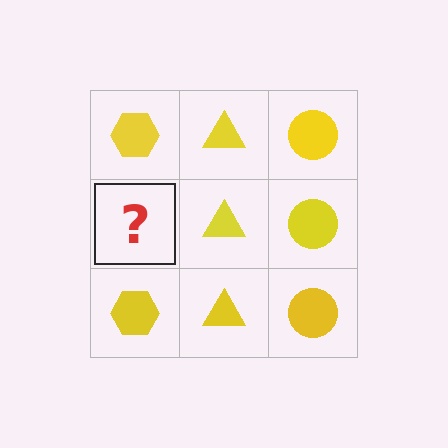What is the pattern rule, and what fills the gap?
The rule is that each column has a consistent shape. The gap should be filled with a yellow hexagon.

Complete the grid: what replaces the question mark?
The question mark should be replaced with a yellow hexagon.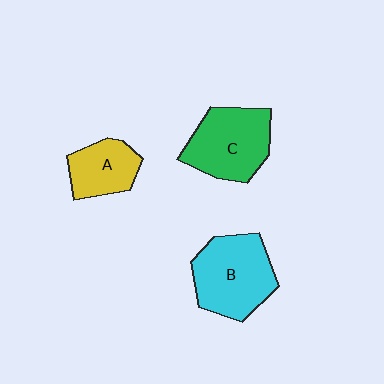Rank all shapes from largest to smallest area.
From largest to smallest: B (cyan), C (green), A (yellow).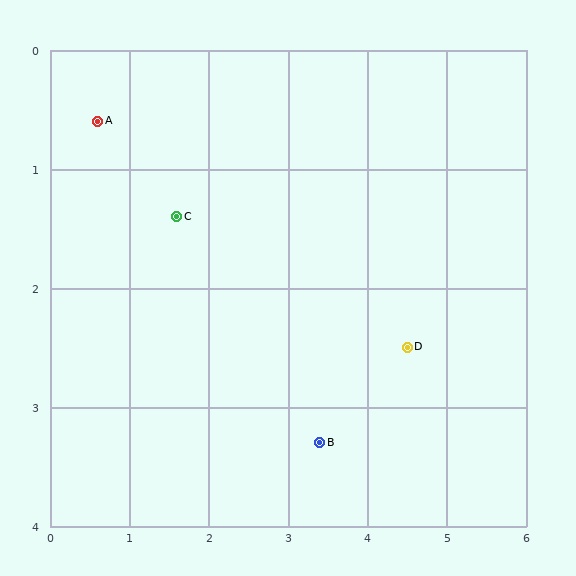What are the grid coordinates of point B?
Point B is at approximately (3.4, 3.3).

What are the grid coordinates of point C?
Point C is at approximately (1.6, 1.4).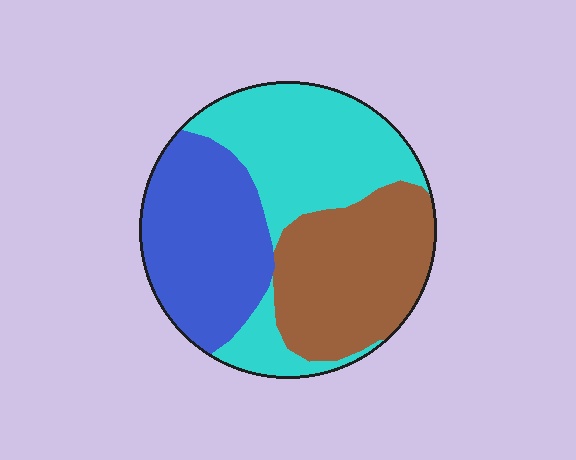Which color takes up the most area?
Cyan, at roughly 35%.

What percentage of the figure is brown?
Brown takes up about one third (1/3) of the figure.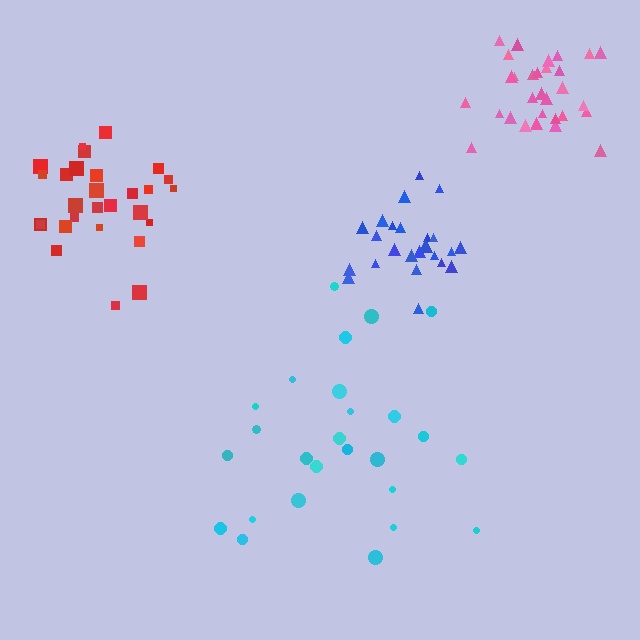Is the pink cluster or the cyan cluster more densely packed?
Pink.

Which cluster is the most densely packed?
Pink.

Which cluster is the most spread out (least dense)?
Cyan.